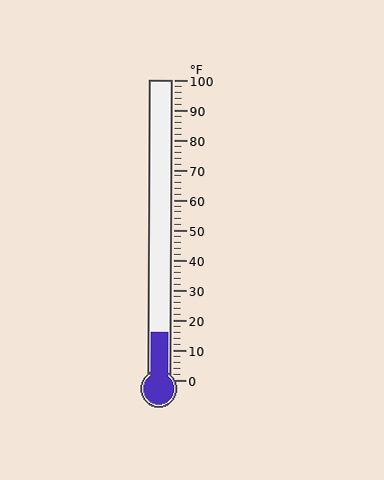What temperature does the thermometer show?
The thermometer shows approximately 16°F.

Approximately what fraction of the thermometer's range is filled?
The thermometer is filled to approximately 15% of its range.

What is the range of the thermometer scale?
The thermometer scale ranges from 0°F to 100°F.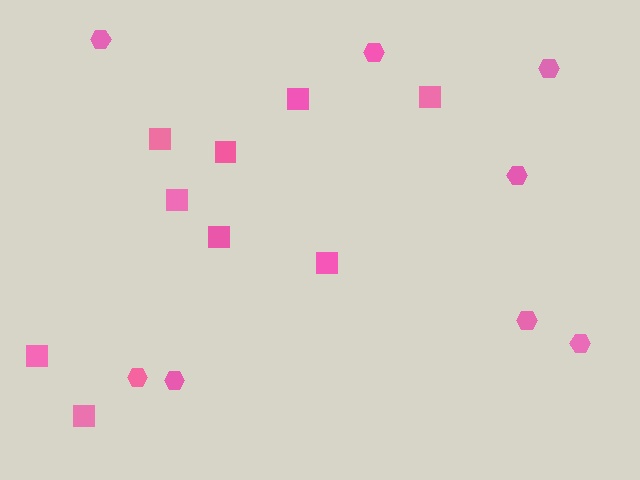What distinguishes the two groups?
There are 2 groups: one group of hexagons (8) and one group of squares (9).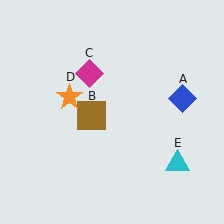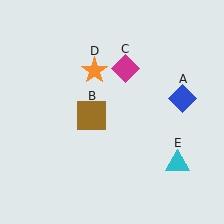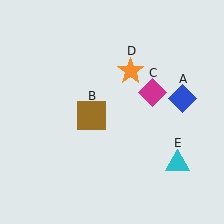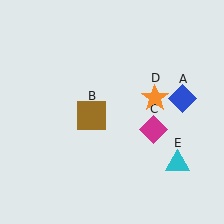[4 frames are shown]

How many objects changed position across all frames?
2 objects changed position: magenta diamond (object C), orange star (object D).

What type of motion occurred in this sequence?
The magenta diamond (object C), orange star (object D) rotated clockwise around the center of the scene.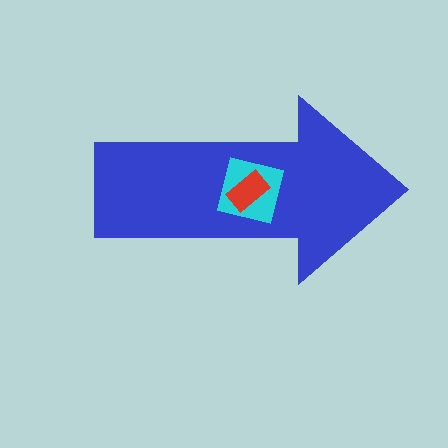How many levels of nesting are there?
3.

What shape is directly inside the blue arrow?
The cyan square.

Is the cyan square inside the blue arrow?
Yes.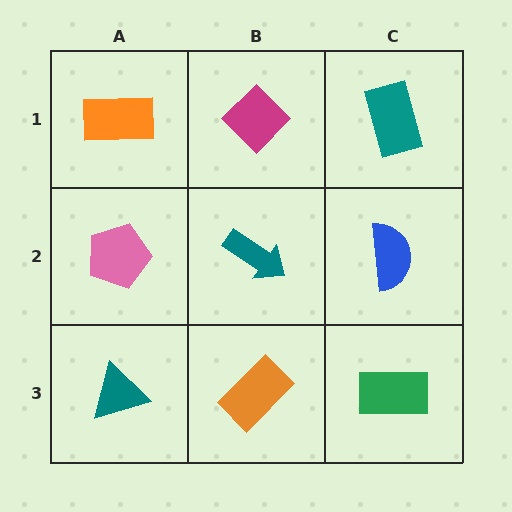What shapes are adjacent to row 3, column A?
A pink pentagon (row 2, column A), an orange rectangle (row 3, column B).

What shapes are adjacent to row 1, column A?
A pink pentagon (row 2, column A), a magenta diamond (row 1, column B).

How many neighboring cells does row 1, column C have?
2.